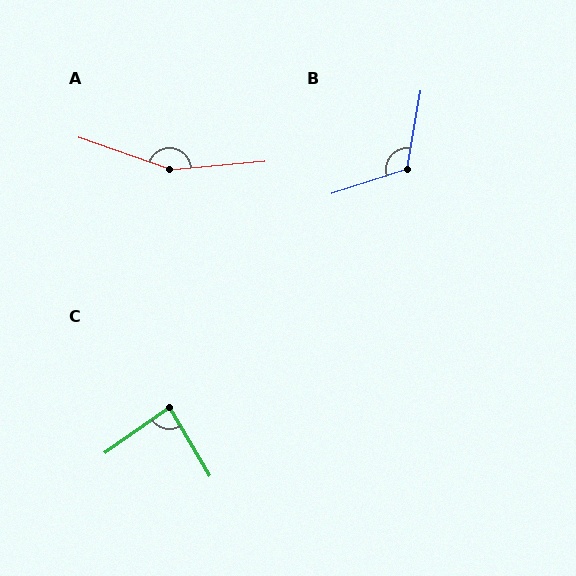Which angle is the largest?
A, at approximately 155 degrees.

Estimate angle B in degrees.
Approximately 118 degrees.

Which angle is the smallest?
C, at approximately 85 degrees.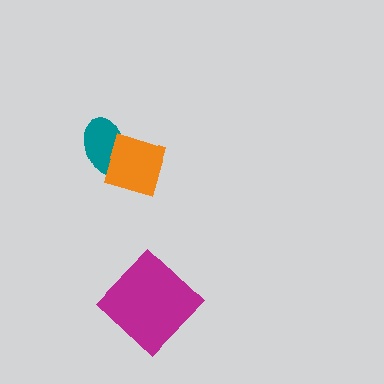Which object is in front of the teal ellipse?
The orange diamond is in front of the teal ellipse.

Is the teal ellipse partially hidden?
Yes, it is partially covered by another shape.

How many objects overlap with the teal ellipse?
1 object overlaps with the teal ellipse.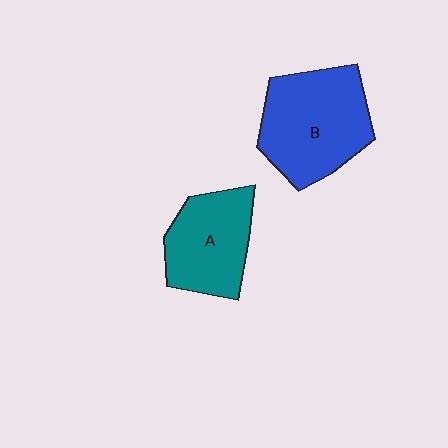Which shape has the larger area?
Shape B (blue).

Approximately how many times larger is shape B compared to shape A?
Approximately 1.3 times.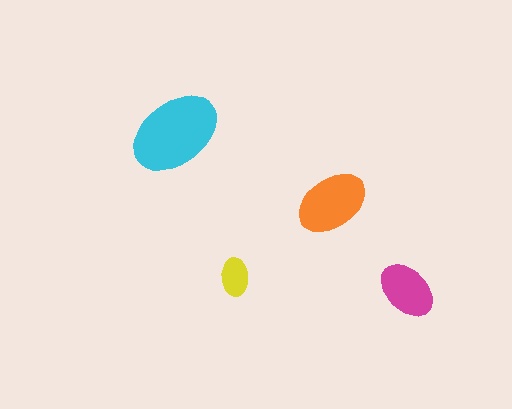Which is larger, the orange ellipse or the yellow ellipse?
The orange one.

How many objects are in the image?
There are 4 objects in the image.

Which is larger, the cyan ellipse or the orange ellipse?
The cyan one.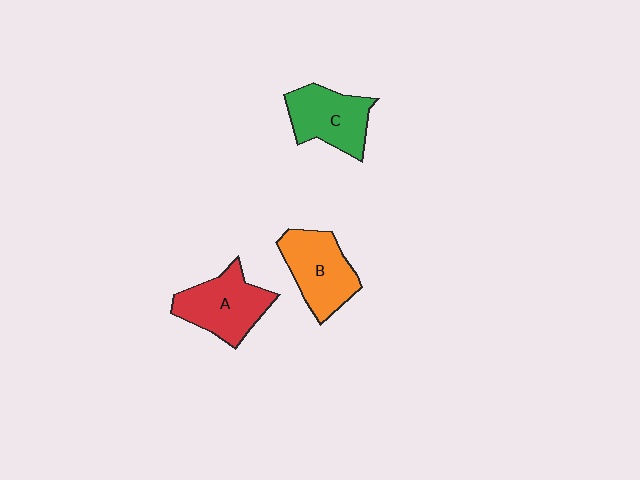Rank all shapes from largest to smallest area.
From largest to smallest: A (red), B (orange), C (green).